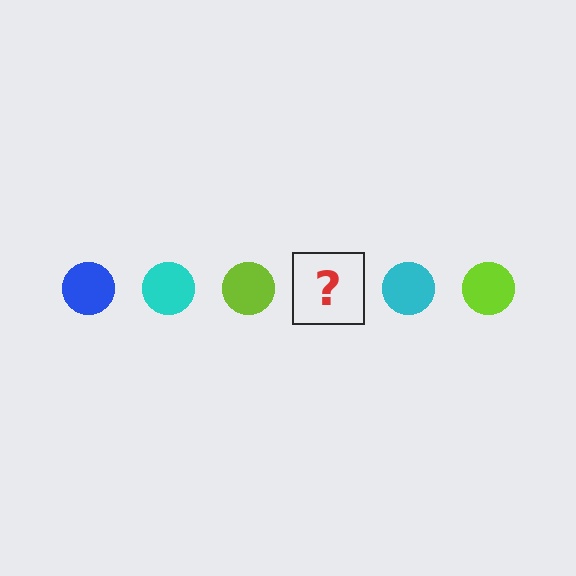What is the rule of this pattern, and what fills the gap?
The rule is that the pattern cycles through blue, cyan, lime circles. The gap should be filled with a blue circle.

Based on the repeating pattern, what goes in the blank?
The blank should be a blue circle.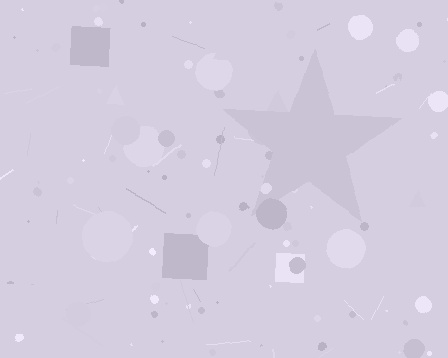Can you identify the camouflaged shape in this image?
The camouflaged shape is a star.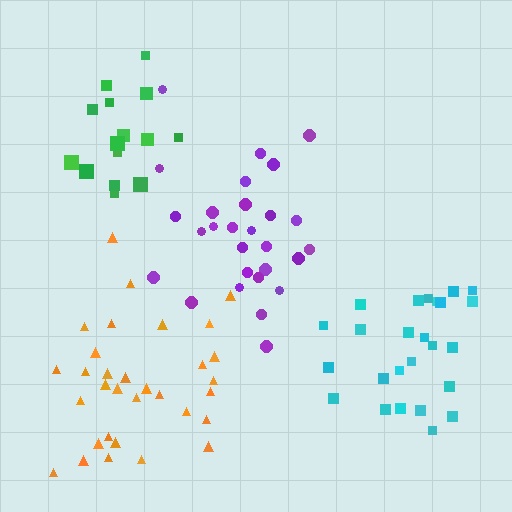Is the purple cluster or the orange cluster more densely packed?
Orange.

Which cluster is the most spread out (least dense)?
Purple.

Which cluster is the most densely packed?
Green.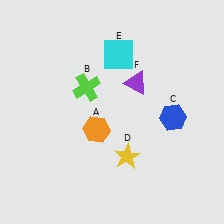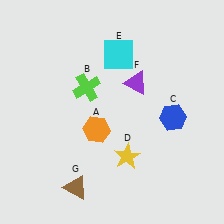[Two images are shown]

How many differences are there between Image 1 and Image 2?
There is 1 difference between the two images.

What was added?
A brown triangle (G) was added in Image 2.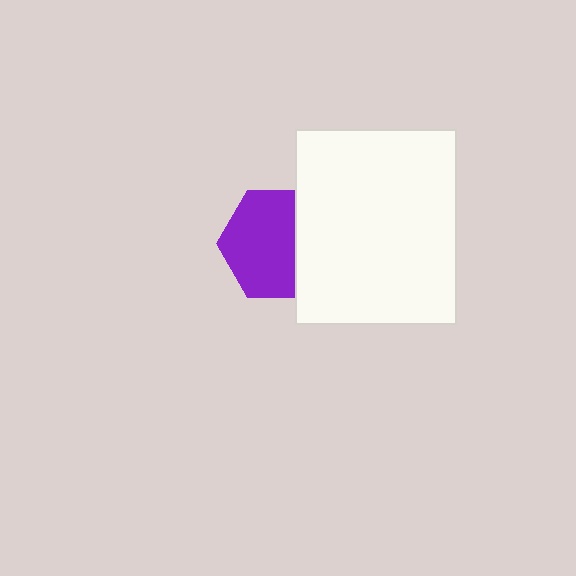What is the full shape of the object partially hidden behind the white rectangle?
The partially hidden object is a purple hexagon.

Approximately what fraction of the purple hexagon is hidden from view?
Roughly 31% of the purple hexagon is hidden behind the white rectangle.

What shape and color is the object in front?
The object in front is a white rectangle.